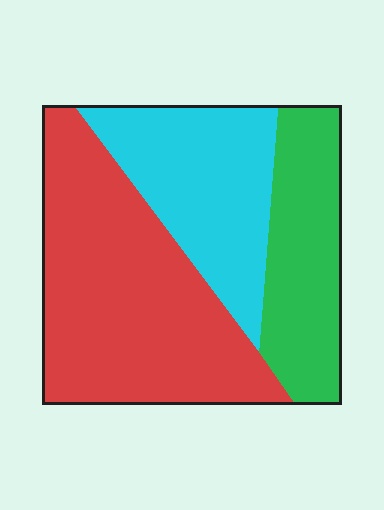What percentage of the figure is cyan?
Cyan takes up between a sixth and a third of the figure.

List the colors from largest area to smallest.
From largest to smallest: red, cyan, green.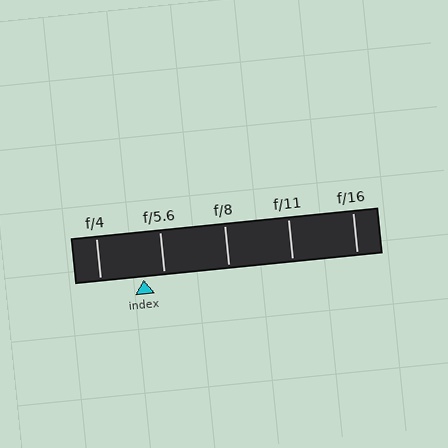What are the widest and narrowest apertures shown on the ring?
The widest aperture shown is f/4 and the narrowest is f/16.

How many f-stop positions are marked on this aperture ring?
There are 5 f-stop positions marked.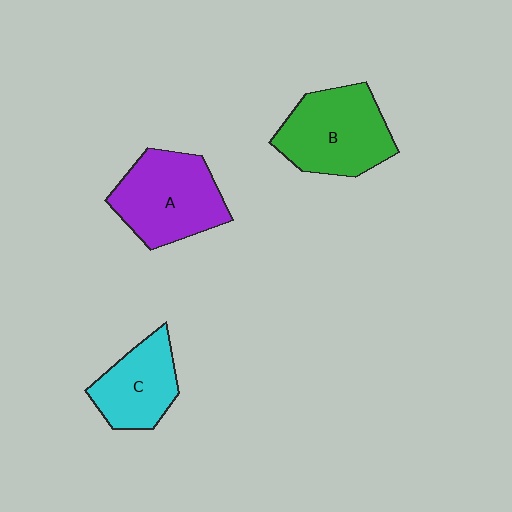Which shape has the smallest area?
Shape C (cyan).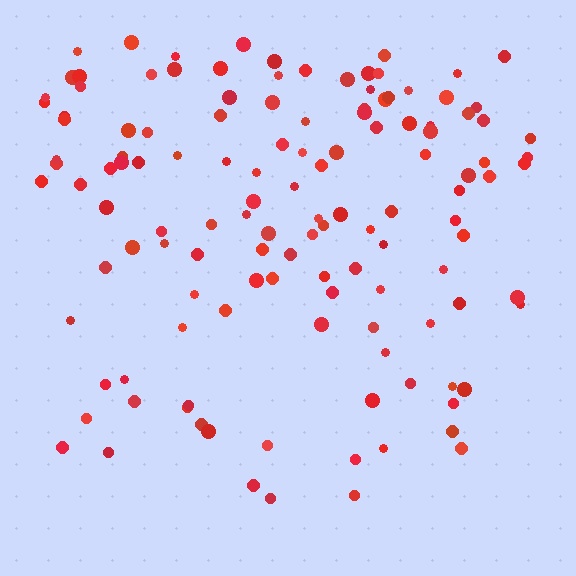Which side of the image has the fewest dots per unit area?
The bottom.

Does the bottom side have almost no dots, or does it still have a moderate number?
Still a moderate number, just noticeably fewer than the top.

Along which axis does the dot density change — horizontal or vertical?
Vertical.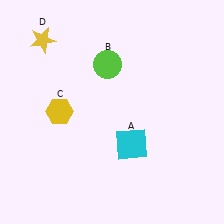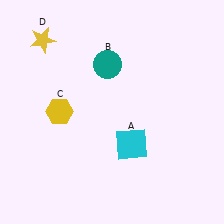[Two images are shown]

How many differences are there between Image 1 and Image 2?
There is 1 difference between the two images.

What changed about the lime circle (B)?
In Image 1, B is lime. In Image 2, it changed to teal.